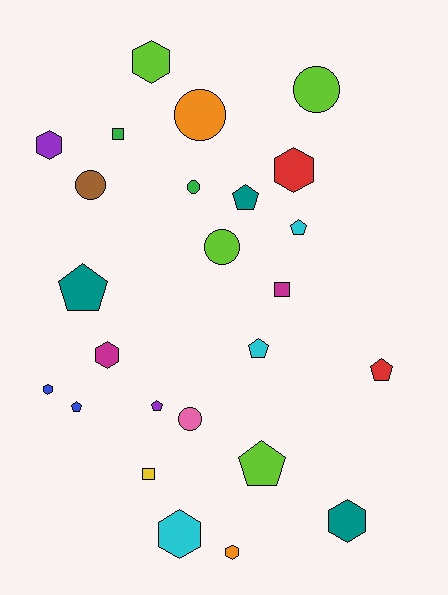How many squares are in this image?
There are 3 squares.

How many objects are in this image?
There are 25 objects.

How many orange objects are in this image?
There are 2 orange objects.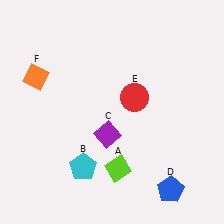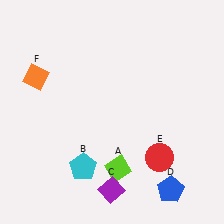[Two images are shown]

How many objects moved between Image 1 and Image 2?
2 objects moved between the two images.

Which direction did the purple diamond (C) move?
The purple diamond (C) moved down.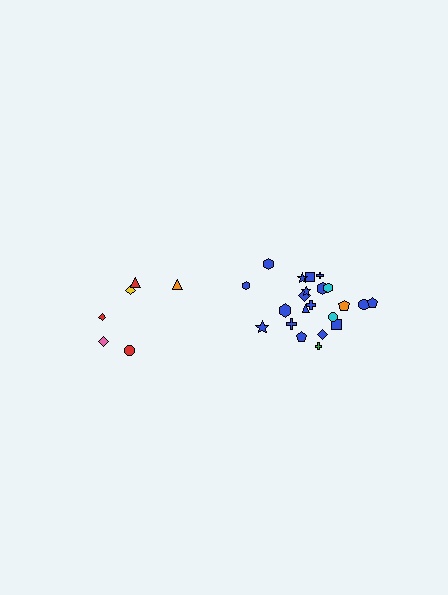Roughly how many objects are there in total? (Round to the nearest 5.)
Roughly 30 objects in total.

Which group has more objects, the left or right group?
The right group.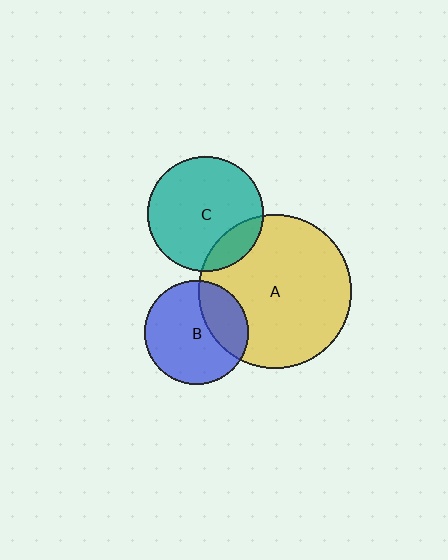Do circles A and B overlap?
Yes.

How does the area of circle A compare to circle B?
Approximately 2.2 times.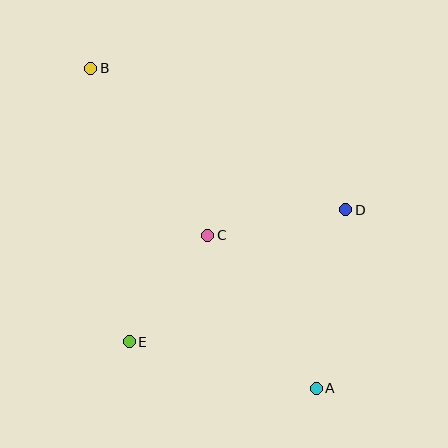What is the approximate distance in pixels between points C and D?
The distance between C and D is approximately 140 pixels.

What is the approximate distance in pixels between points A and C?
The distance between A and C is approximately 188 pixels.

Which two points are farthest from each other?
Points A and B are farthest from each other.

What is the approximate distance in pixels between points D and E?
The distance between D and E is approximately 253 pixels.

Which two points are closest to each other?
Points C and E are closest to each other.